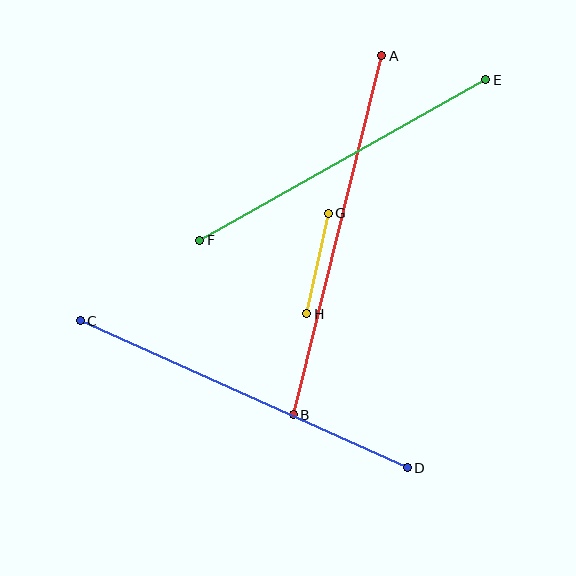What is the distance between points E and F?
The distance is approximately 328 pixels.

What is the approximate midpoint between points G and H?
The midpoint is at approximately (317, 264) pixels.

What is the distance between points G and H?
The distance is approximately 103 pixels.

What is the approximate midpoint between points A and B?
The midpoint is at approximately (337, 235) pixels.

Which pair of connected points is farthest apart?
Points A and B are farthest apart.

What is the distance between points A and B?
The distance is approximately 369 pixels.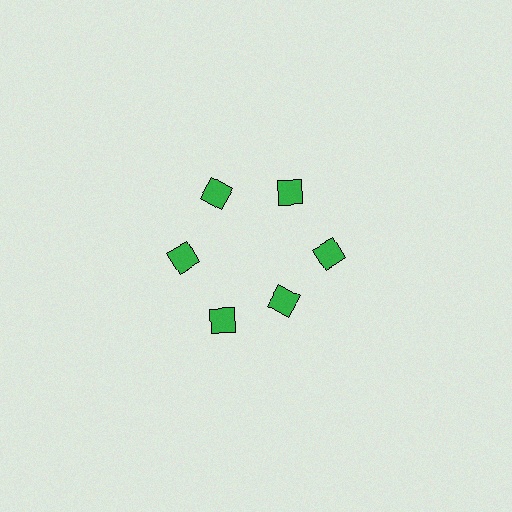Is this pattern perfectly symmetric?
No. The 6 green diamonds are arranged in a ring, but one element near the 5 o'clock position is pulled inward toward the center, breaking the 6-fold rotational symmetry.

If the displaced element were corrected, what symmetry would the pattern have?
It would have 6-fold rotational symmetry — the pattern would map onto itself every 60 degrees.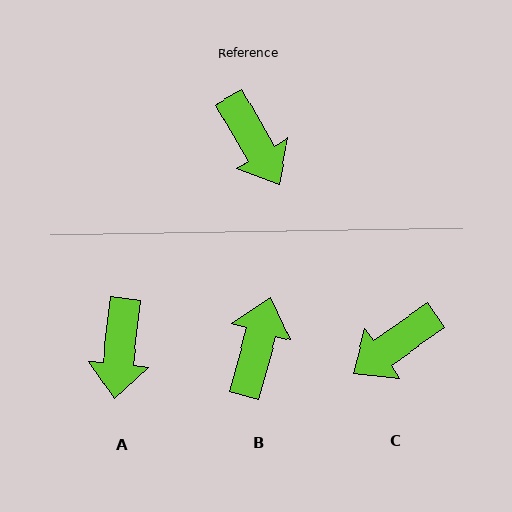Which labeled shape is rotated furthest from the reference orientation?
B, about 135 degrees away.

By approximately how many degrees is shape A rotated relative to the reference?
Approximately 36 degrees clockwise.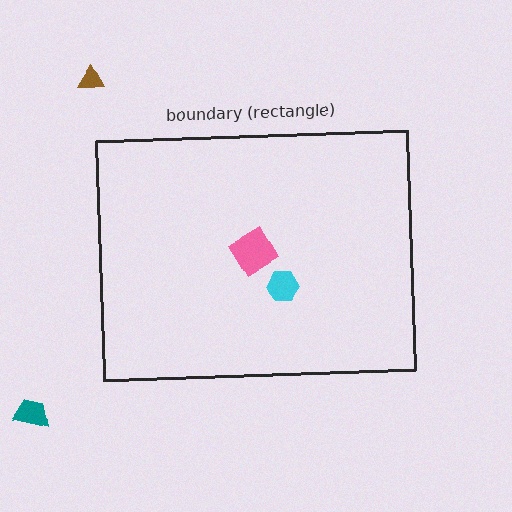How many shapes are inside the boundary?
2 inside, 2 outside.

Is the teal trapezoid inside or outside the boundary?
Outside.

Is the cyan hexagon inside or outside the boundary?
Inside.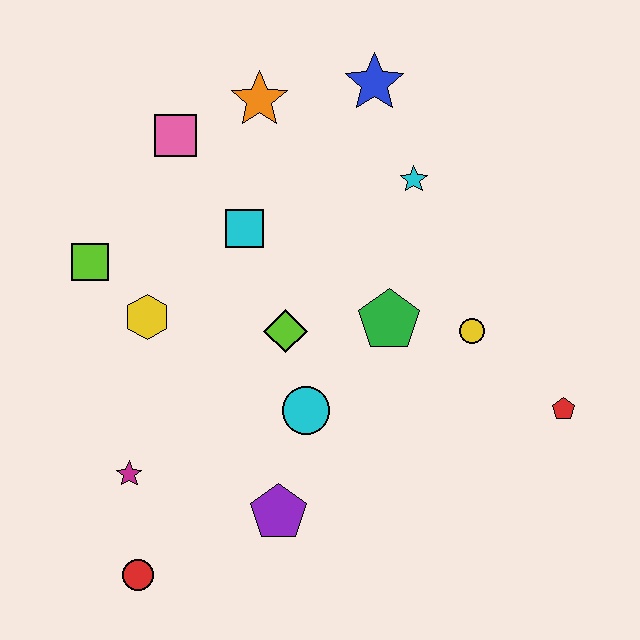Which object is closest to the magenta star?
The red circle is closest to the magenta star.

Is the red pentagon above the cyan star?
No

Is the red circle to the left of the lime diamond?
Yes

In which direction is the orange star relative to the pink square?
The orange star is to the right of the pink square.